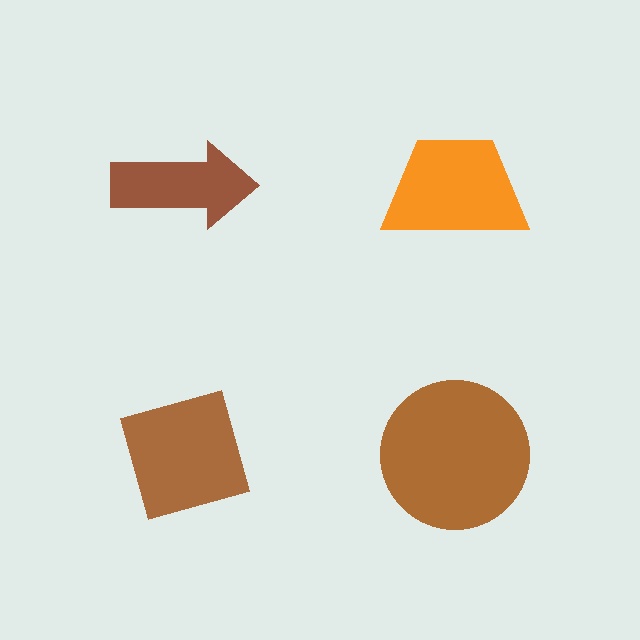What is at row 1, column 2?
An orange trapezoid.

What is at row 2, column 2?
A brown circle.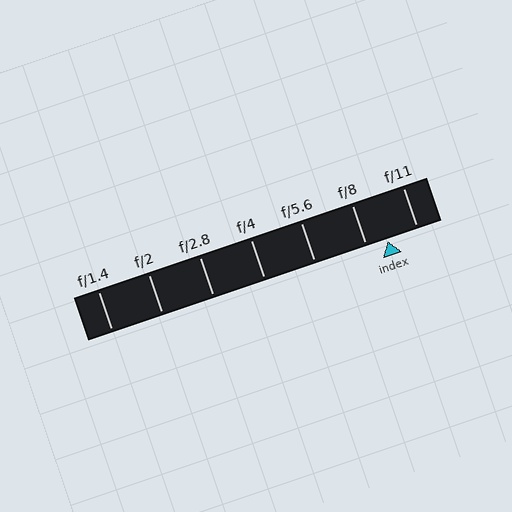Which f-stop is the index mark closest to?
The index mark is closest to f/8.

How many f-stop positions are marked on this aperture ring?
There are 7 f-stop positions marked.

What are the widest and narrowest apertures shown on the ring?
The widest aperture shown is f/1.4 and the narrowest is f/11.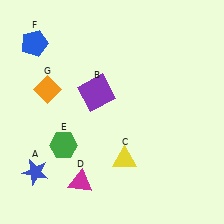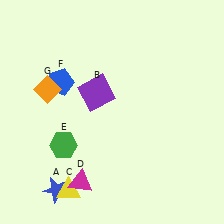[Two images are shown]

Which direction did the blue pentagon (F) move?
The blue pentagon (F) moved down.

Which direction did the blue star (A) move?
The blue star (A) moved right.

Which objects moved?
The objects that moved are: the blue star (A), the yellow triangle (C), the blue pentagon (F).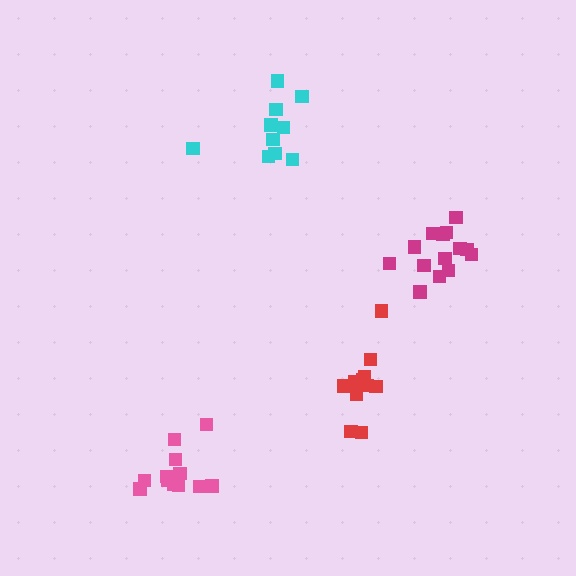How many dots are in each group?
Group 1: 10 dots, Group 2: 14 dots, Group 3: 13 dots, Group 4: 11 dots (48 total).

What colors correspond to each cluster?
The clusters are colored: cyan, magenta, pink, red.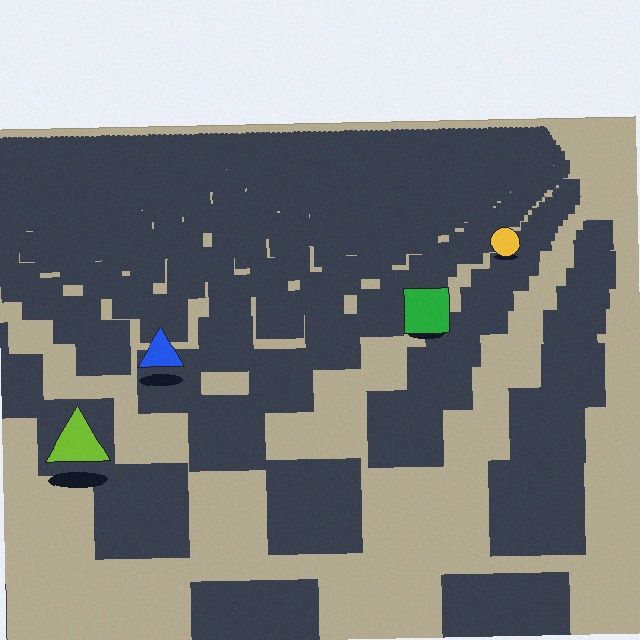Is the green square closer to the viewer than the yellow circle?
Yes. The green square is closer — you can tell from the texture gradient: the ground texture is coarser near it.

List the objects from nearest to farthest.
From nearest to farthest: the lime triangle, the blue triangle, the green square, the yellow circle.